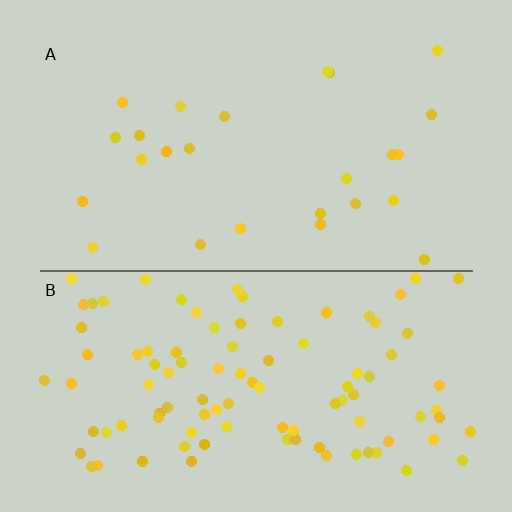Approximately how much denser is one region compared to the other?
Approximately 3.9× — region B over region A.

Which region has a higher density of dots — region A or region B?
B (the bottom).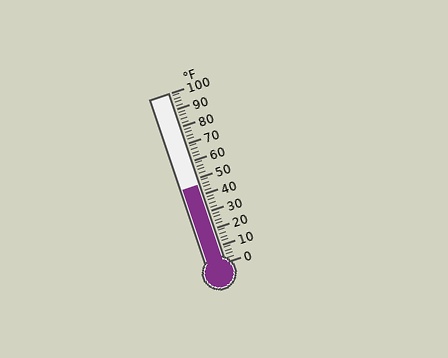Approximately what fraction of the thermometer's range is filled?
The thermometer is filled to approximately 45% of its range.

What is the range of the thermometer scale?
The thermometer scale ranges from 0°F to 100°F.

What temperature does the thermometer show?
The thermometer shows approximately 46°F.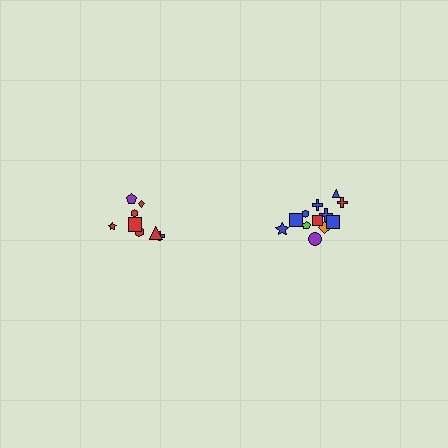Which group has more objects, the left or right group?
The right group.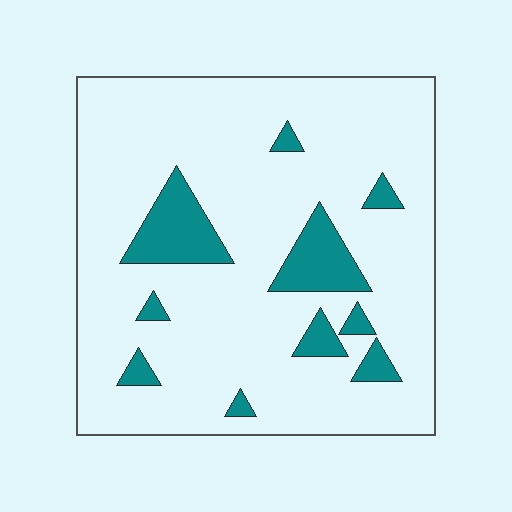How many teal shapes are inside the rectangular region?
10.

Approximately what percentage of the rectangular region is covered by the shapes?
Approximately 15%.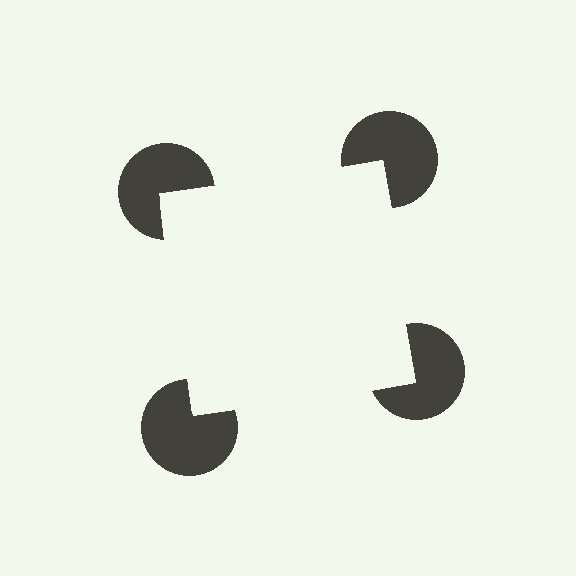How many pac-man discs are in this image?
There are 4 — one at each vertex of the illusory square.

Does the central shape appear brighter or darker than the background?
It typically appears slightly brighter than the background, even though no actual brightness change is drawn.